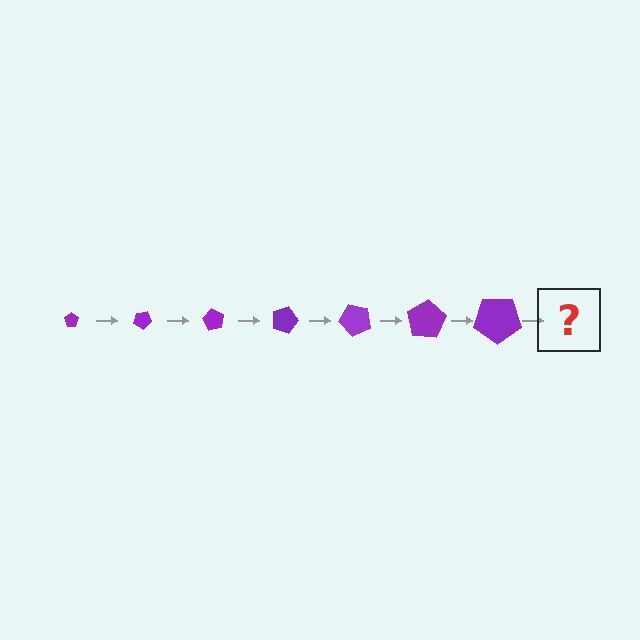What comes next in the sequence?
The next element should be a pentagon, larger than the previous one and rotated 210 degrees from the start.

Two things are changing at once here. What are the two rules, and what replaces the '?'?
The two rules are that the pentagon grows larger each step and it rotates 30 degrees each step. The '?' should be a pentagon, larger than the previous one and rotated 210 degrees from the start.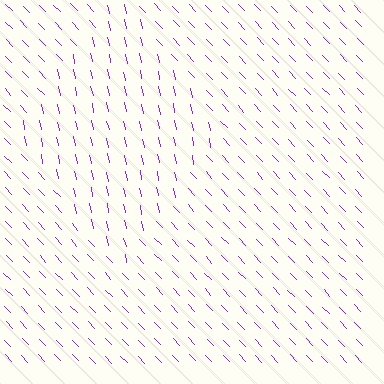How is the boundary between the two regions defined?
The boundary is defined purely by a change in line orientation (approximately 32 degrees difference). All lines are the same color and thickness.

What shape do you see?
I see a diamond.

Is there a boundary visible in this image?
Yes, there is a texture boundary formed by a change in line orientation.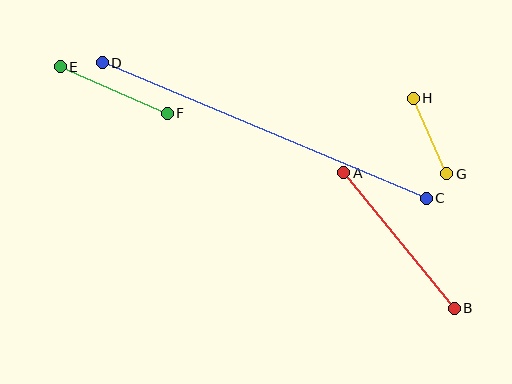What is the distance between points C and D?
The distance is approximately 352 pixels.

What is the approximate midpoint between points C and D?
The midpoint is at approximately (264, 131) pixels.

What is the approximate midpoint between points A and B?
The midpoint is at approximately (399, 241) pixels.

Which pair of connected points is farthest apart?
Points C and D are farthest apart.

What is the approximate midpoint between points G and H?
The midpoint is at approximately (430, 136) pixels.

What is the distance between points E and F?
The distance is approximately 117 pixels.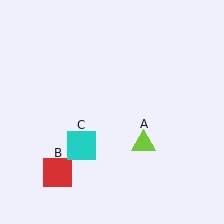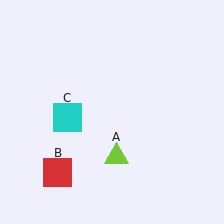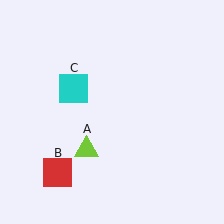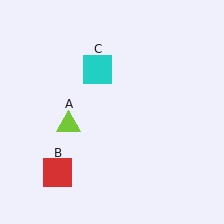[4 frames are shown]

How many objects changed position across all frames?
2 objects changed position: lime triangle (object A), cyan square (object C).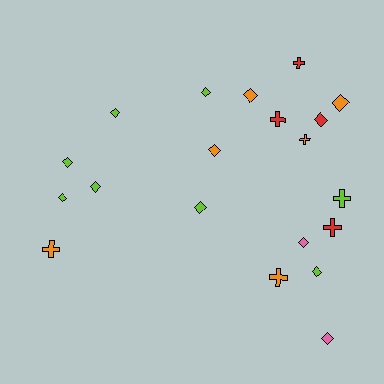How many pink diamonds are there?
There are 2 pink diamonds.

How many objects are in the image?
There are 20 objects.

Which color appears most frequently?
Lime, with 8 objects.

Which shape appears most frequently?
Diamond, with 13 objects.